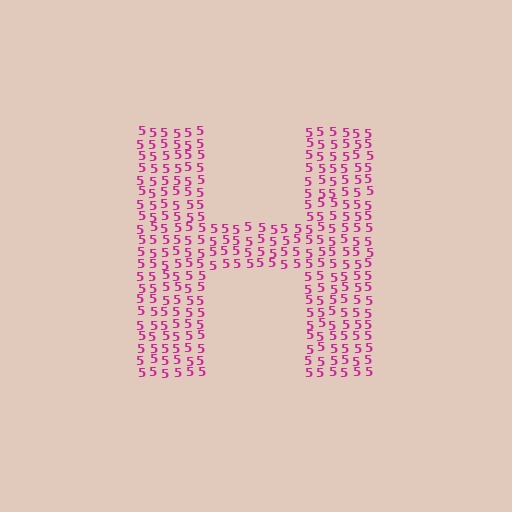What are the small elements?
The small elements are digit 5's.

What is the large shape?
The large shape is the letter H.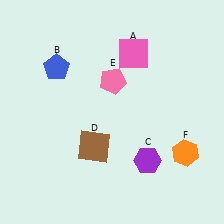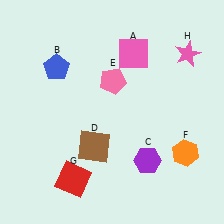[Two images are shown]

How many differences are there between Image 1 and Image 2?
There are 2 differences between the two images.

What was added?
A red square (G), a pink star (H) were added in Image 2.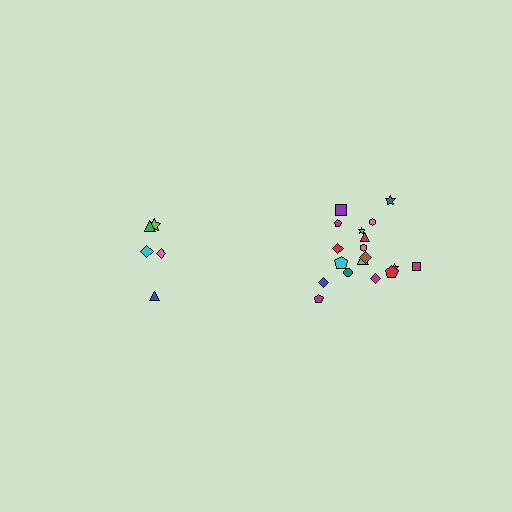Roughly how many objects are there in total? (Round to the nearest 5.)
Roughly 25 objects in total.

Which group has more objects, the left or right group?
The right group.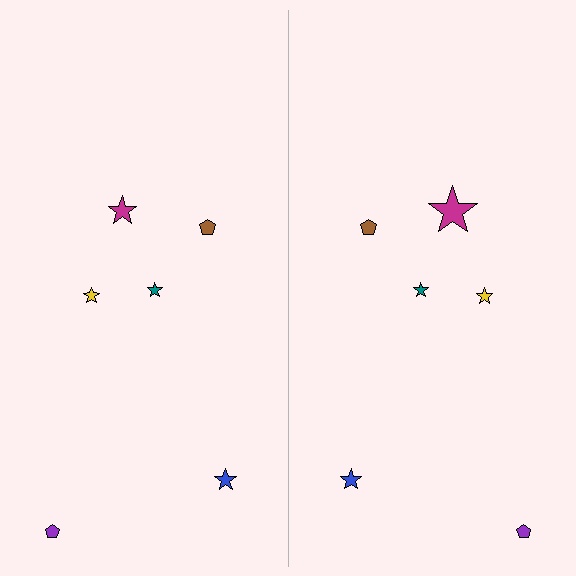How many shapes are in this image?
There are 12 shapes in this image.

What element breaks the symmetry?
The magenta star on the right side has a different size than its mirror counterpart.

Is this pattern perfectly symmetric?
No, the pattern is not perfectly symmetric. The magenta star on the right side has a different size than its mirror counterpart.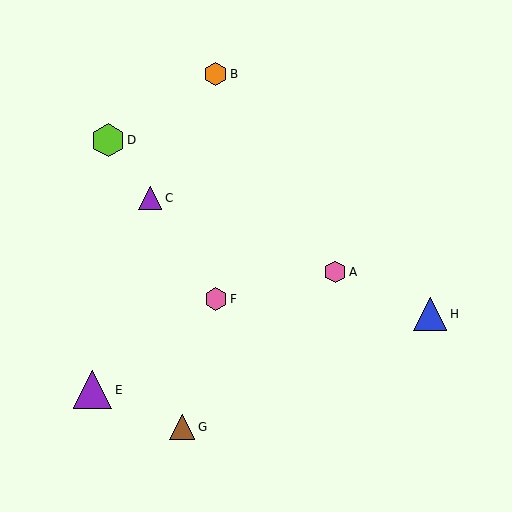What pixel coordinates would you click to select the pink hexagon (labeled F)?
Click at (216, 299) to select the pink hexagon F.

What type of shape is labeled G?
Shape G is a brown triangle.